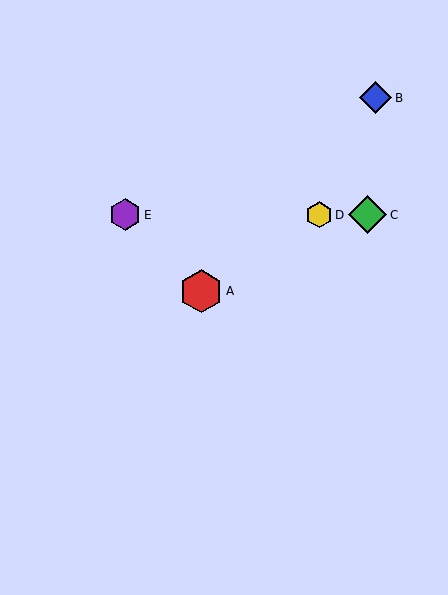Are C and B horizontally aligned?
No, C is at y≈215 and B is at y≈98.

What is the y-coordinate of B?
Object B is at y≈98.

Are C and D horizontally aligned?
Yes, both are at y≈215.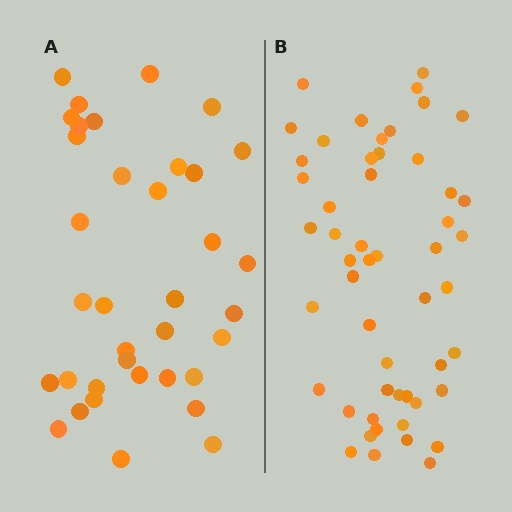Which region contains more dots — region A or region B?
Region B (the right region) has more dots.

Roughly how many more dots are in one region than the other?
Region B has approximately 15 more dots than region A.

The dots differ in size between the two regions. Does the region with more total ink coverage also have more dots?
No. Region A has more total ink coverage because its dots are larger, but region B actually contains more individual dots. Total area can be misleading — the number of items is what matters here.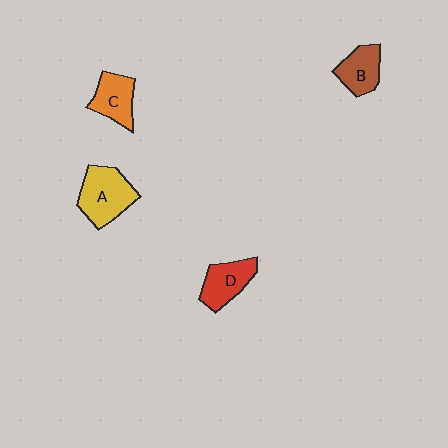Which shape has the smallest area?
Shape B (brown).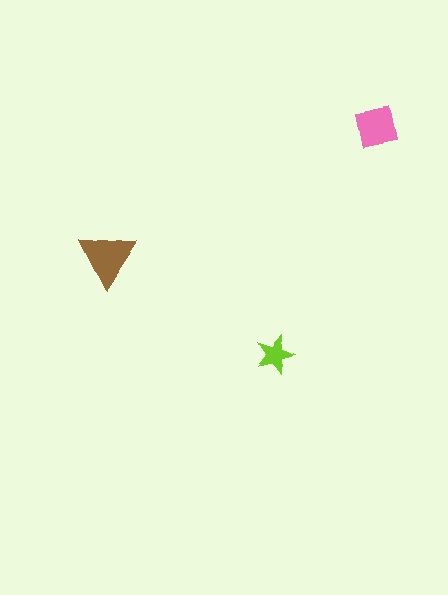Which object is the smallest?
The lime star.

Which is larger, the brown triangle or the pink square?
The brown triangle.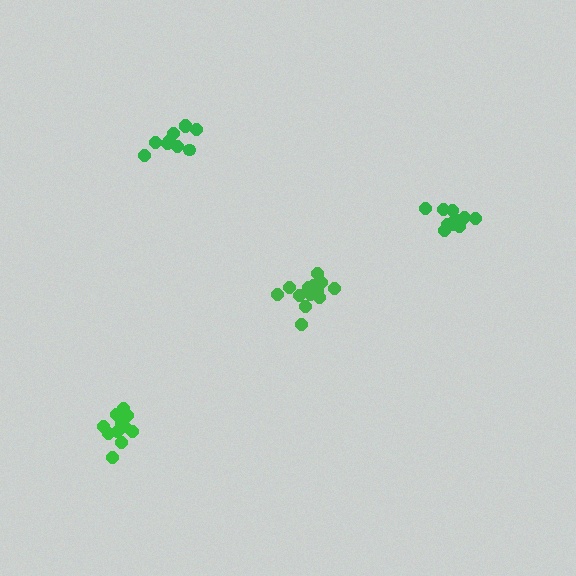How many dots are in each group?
Group 1: 16 dots, Group 2: 10 dots, Group 3: 11 dots, Group 4: 12 dots (49 total).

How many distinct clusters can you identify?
There are 4 distinct clusters.